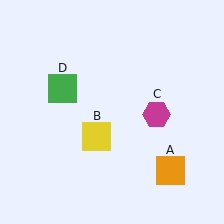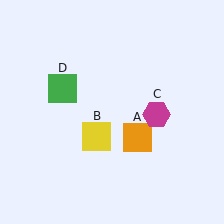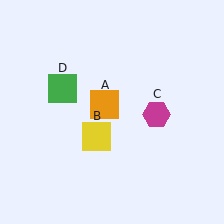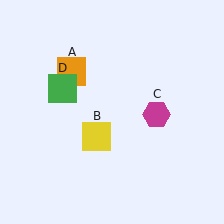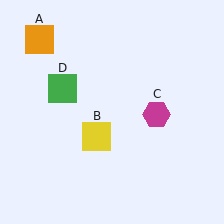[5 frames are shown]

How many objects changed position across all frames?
1 object changed position: orange square (object A).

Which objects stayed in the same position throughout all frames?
Yellow square (object B) and magenta hexagon (object C) and green square (object D) remained stationary.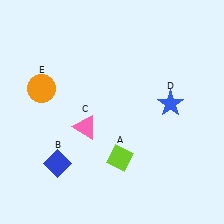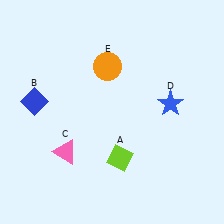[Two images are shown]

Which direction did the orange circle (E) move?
The orange circle (E) moved right.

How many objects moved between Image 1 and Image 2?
3 objects moved between the two images.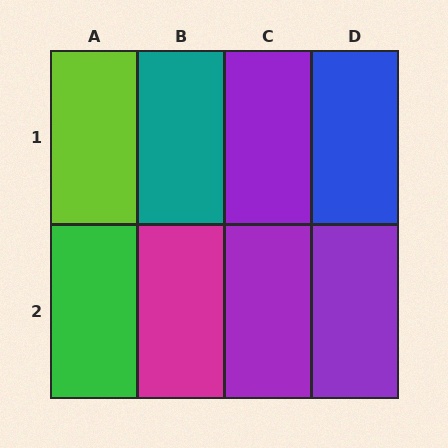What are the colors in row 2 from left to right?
Green, magenta, purple, purple.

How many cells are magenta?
1 cell is magenta.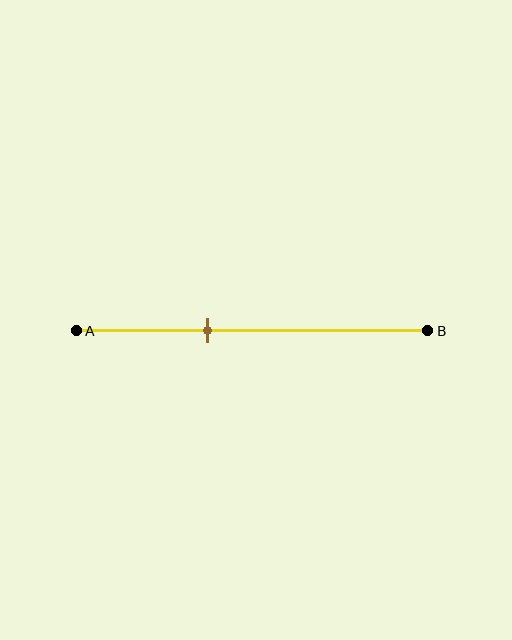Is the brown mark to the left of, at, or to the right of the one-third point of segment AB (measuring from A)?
The brown mark is to the right of the one-third point of segment AB.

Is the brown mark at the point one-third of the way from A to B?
No, the mark is at about 35% from A, not at the 33% one-third point.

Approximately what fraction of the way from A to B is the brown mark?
The brown mark is approximately 35% of the way from A to B.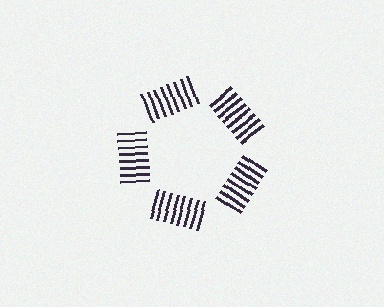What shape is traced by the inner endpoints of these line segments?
An illusory pentagon — the line segments terminate on its edges but no continuous stroke is drawn.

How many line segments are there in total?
40 — 8 along each of the 5 edges.